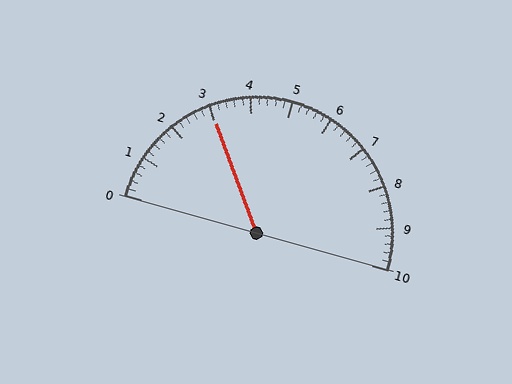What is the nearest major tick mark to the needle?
The nearest major tick mark is 3.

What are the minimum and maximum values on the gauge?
The gauge ranges from 0 to 10.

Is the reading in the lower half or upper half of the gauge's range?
The reading is in the lower half of the range (0 to 10).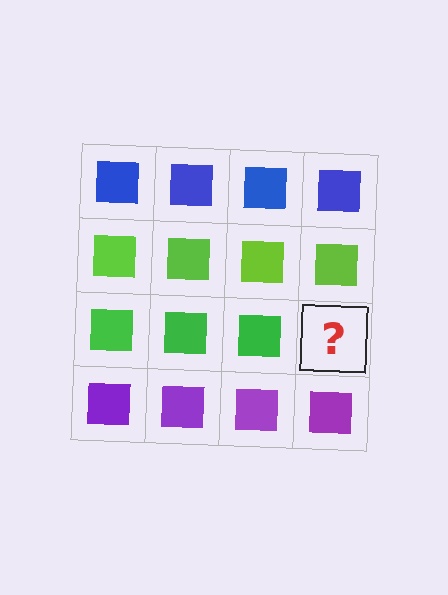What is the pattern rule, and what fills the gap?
The rule is that each row has a consistent color. The gap should be filled with a green square.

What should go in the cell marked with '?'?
The missing cell should contain a green square.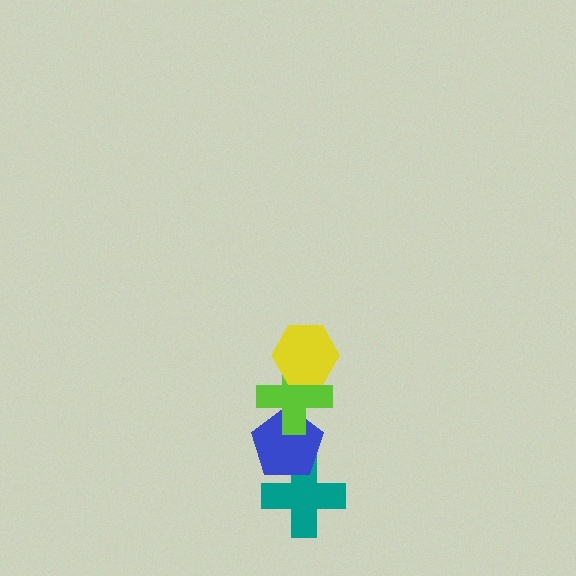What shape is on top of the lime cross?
The yellow hexagon is on top of the lime cross.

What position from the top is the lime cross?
The lime cross is 2nd from the top.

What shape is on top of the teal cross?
The blue pentagon is on top of the teal cross.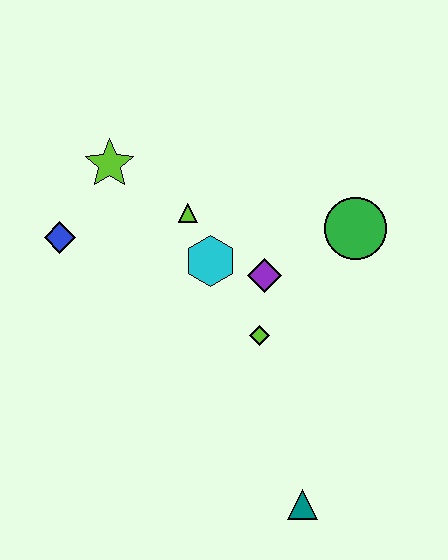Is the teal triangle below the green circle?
Yes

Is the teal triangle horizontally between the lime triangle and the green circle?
Yes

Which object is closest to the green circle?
The purple diamond is closest to the green circle.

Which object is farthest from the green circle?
The blue diamond is farthest from the green circle.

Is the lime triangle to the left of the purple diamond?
Yes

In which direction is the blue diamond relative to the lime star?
The blue diamond is below the lime star.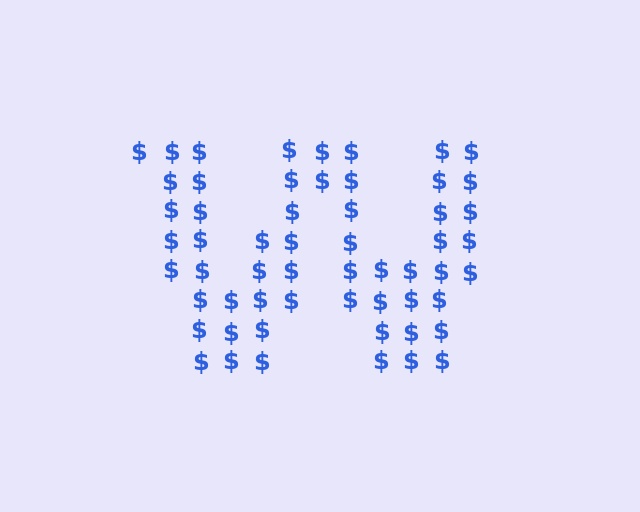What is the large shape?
The large shape is the letter W.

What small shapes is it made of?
It is made of small dollar signs.